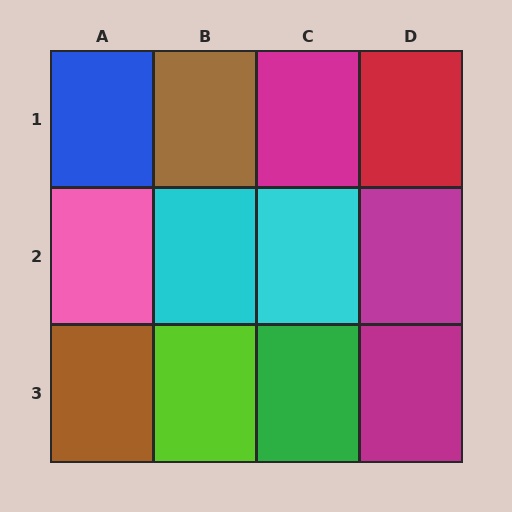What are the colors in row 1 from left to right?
Blue, brown, magenta, red.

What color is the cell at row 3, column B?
Lime.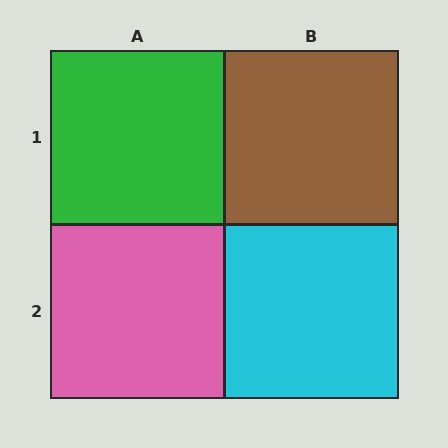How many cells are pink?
1 cell is pink.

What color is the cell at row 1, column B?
Brown.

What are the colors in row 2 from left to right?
Pink, cyan.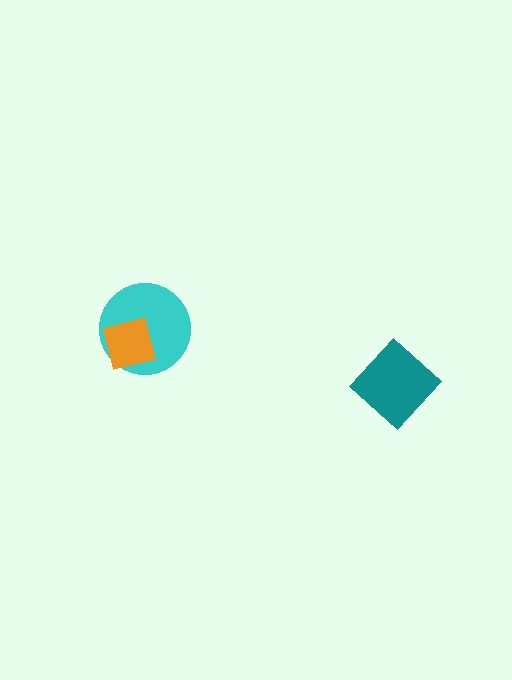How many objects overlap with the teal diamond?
0 objects overlap with the teal diamond.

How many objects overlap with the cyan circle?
1 object overlaps with the cyan circle.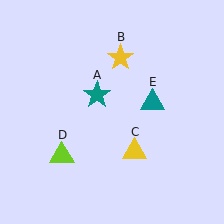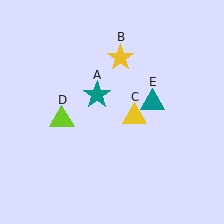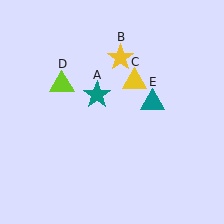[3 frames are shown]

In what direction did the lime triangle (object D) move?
The lime triangle (object D) moved up.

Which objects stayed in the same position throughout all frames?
Teal star (object A) and yellow star (object B) and teal triangle (object E) remained stationary.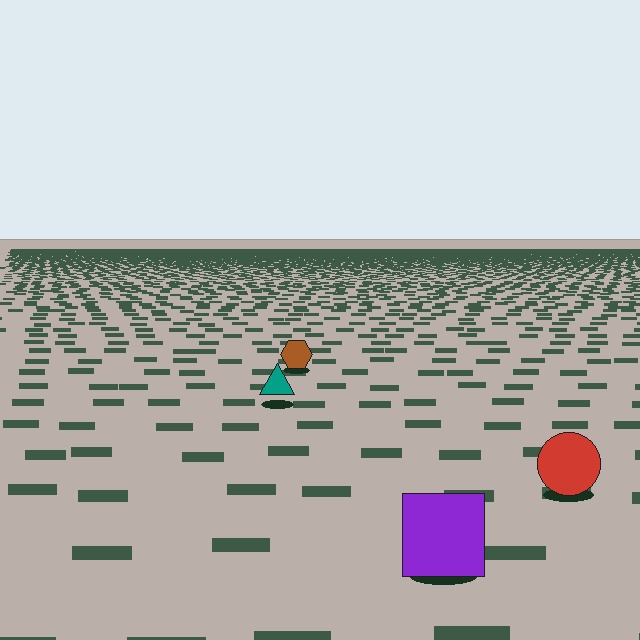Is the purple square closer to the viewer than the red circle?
Yes. The purple square is closer — you can tell from the texture gradient: the ground texture is coarser near it.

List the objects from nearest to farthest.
From nearest to farthest: the purple square, the red circle, the teal triangle, the brown hexagon.